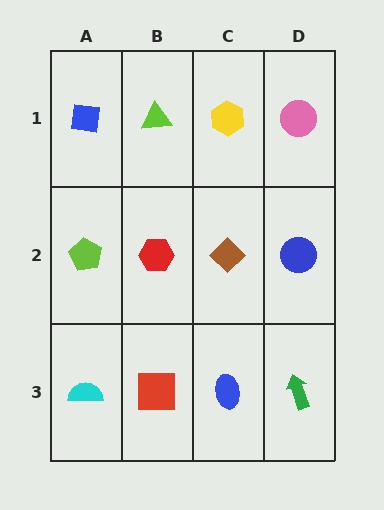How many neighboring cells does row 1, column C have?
3.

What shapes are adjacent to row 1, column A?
A lime pentagon (row 2, column A), a lime triangle (row 1, column B).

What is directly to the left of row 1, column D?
A yellow hexagon.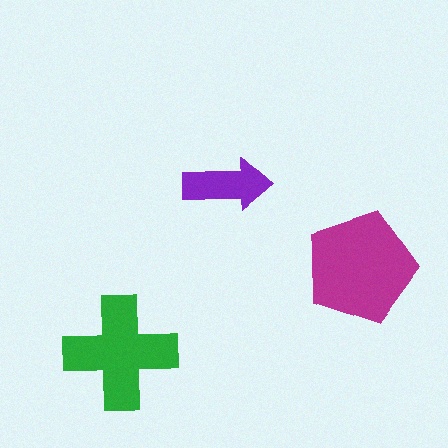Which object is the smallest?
The purple arrow.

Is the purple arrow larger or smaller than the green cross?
Smaller.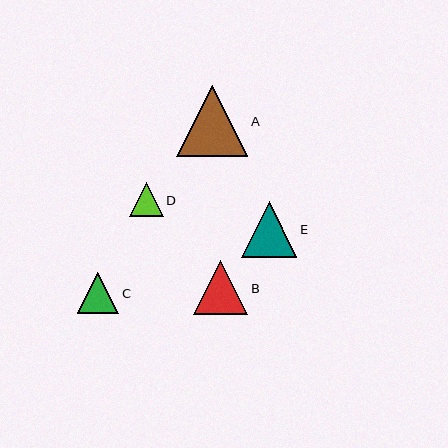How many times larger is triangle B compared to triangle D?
Triangle B is approximately 1.6 times the size of triangle D.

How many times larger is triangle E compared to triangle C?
Triangle E is approximately 1.3 times the size of triangle C.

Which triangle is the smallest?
Triangle D is the smallest with a size of approximately 34 pixels.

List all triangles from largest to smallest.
From largest to smallest: A, E, B, C, D.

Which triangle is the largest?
Triangle A is the largest with a size of approximately 71 pixels.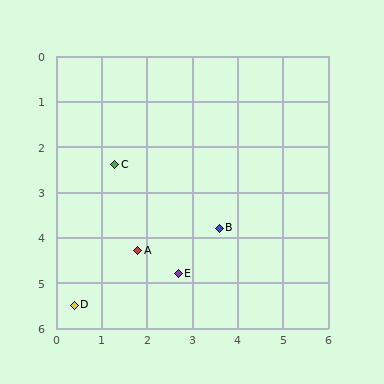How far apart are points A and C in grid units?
Points A and C are about 2.0 grid units apart.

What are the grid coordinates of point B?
Point B is at approximately (3.6, 3.8).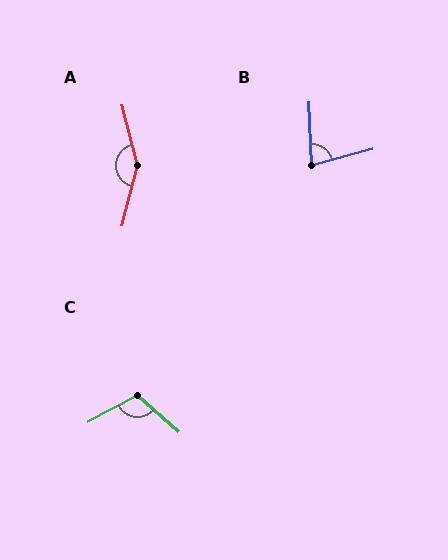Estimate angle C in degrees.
Approximately 111 degrees.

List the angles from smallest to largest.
B (77°), C (111°), A (151°).